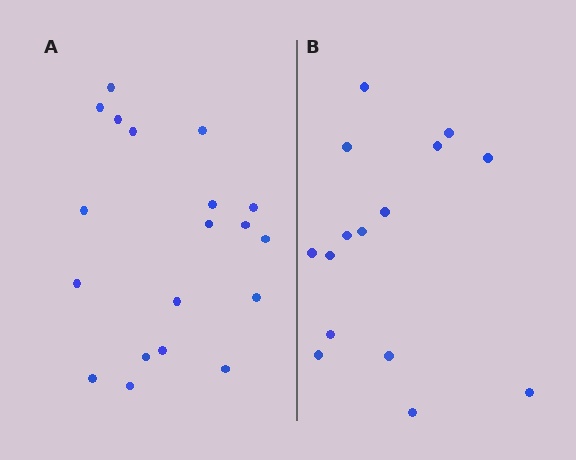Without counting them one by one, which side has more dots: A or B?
Region A (the left region) has more dots.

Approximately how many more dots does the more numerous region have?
Region A has about 4 more dots than region B.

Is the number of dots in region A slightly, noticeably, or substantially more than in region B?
Region A has noticeably more, but not dramatically so. The ratio is roughly 1.3 to 1.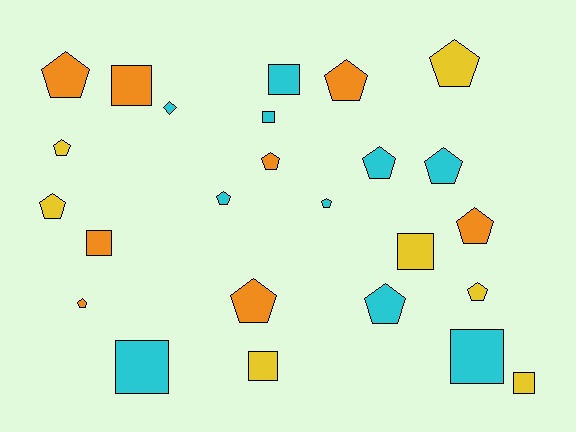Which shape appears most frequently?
Pentagon, with 15 objects.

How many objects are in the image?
There are 25 objects.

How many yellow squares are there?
There are 3 yellow squares.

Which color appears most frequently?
Cyan, with 10 objects.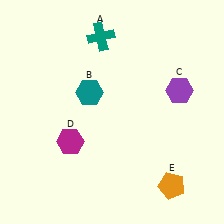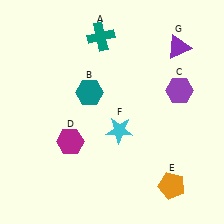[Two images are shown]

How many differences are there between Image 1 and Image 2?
There are 2 differences between the two images.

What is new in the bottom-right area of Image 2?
A cyan star (F) was added in the bottom-right area of Image 2.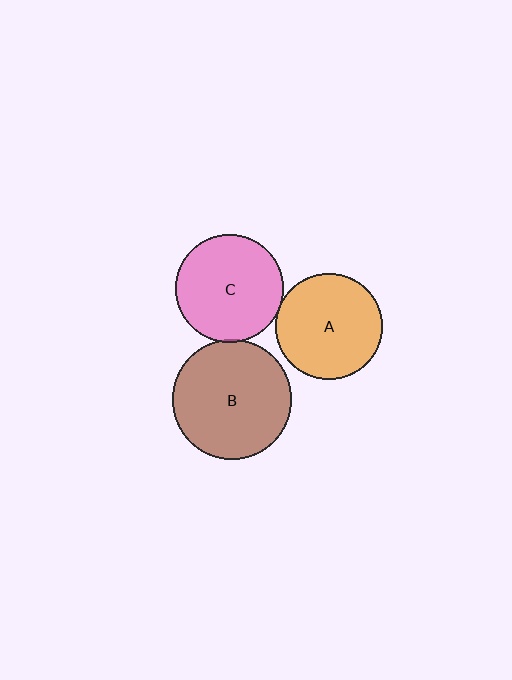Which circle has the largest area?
Circle B (brown).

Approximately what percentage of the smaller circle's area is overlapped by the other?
Approximately 5%.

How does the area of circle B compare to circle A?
Approximately 1.3 times.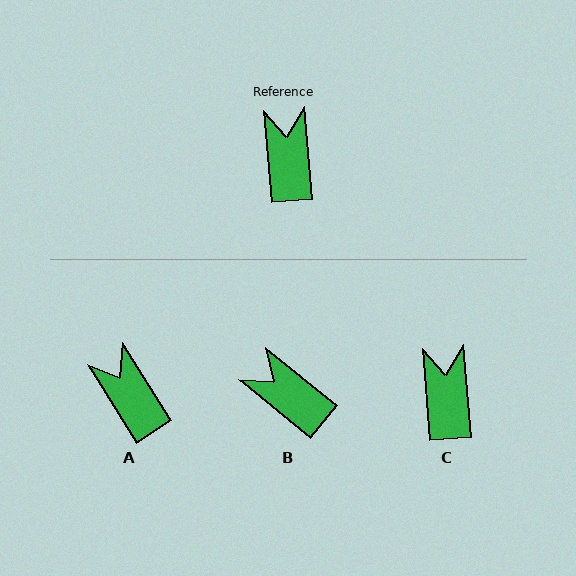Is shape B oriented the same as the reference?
No, it is off by about 46 degrees.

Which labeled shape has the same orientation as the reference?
C.